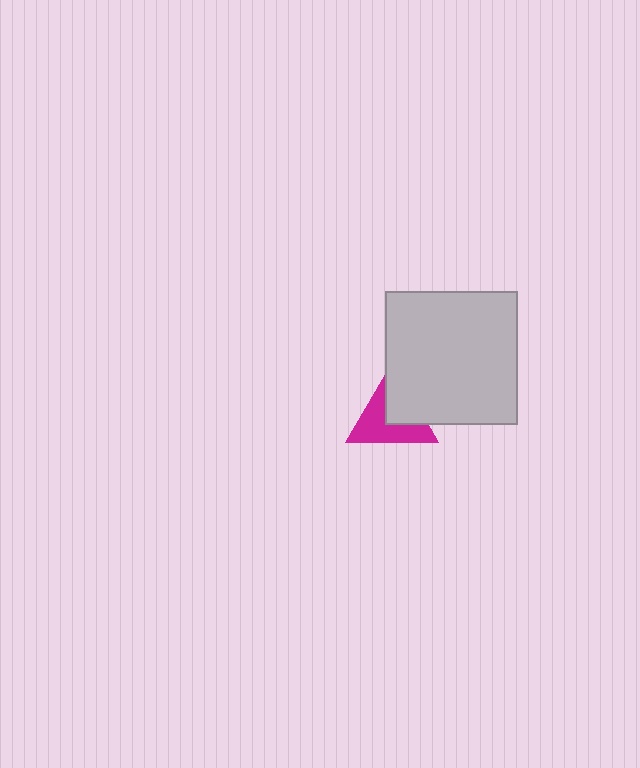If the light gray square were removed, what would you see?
You would see the complete magenta triangle.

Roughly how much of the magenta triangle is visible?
About half of it is visible (roughly 59%).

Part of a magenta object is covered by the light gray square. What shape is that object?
It is a triangle.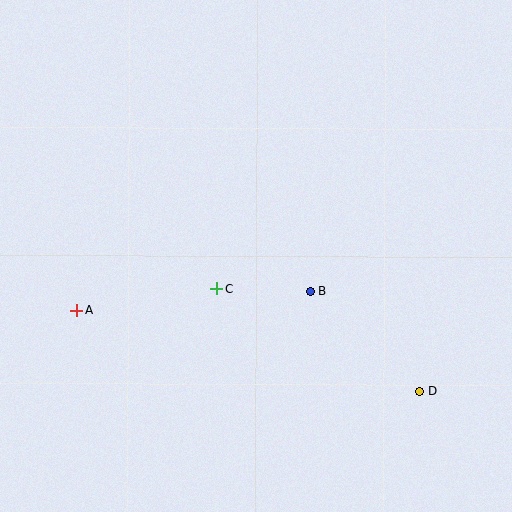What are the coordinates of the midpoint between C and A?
The midpoint between C and A is at (147, 300).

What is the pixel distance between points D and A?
The distance between D and A is 353 pixels.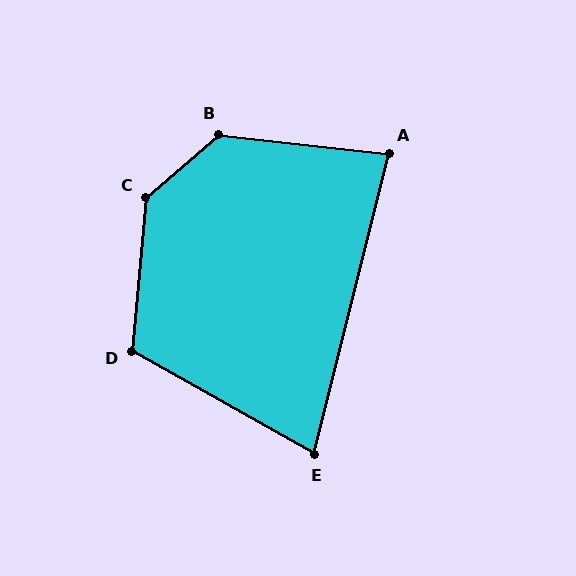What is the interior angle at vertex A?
Approximately 82 degrees (acute).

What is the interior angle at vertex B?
Approximately 133 degrees (obtuse).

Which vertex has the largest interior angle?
C, at approximately 136 degrees.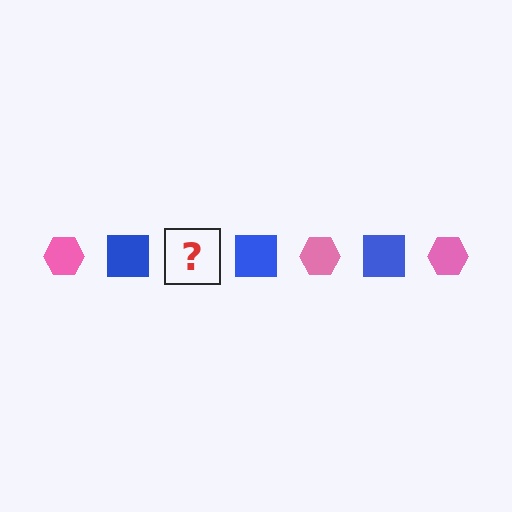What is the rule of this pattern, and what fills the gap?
The rule is that the pattern alternates between pink hexagon and blue square. The gap should be filled with a pink hexagon.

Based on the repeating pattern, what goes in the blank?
The blank should be a pink hexagon.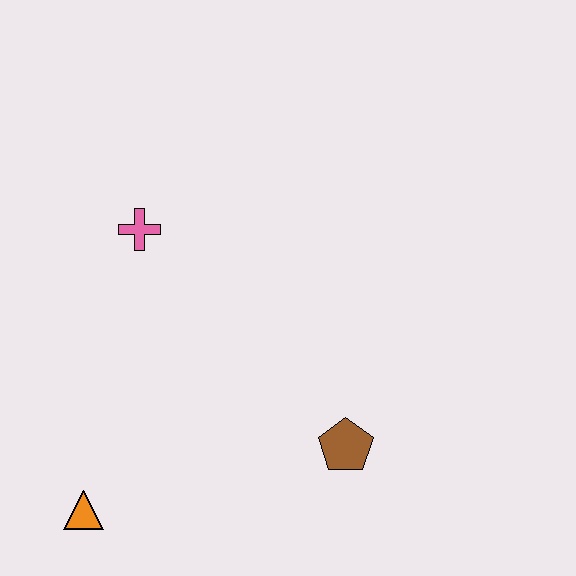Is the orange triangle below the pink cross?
Yes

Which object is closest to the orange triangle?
The brown pentagon is closest to the orange triangle.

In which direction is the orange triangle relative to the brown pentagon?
The orange triangle is to the left of the brown pentagon.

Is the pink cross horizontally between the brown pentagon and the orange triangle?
Yes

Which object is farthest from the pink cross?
The brown pentagon is farthest from the pink cross.